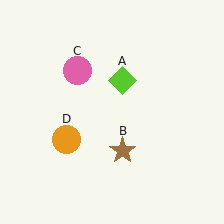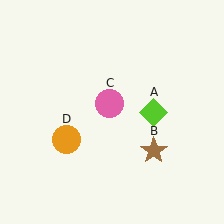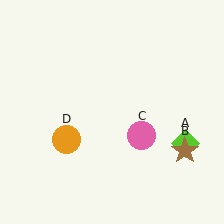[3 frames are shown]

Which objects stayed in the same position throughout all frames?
Orange circle (object D) remained stationary.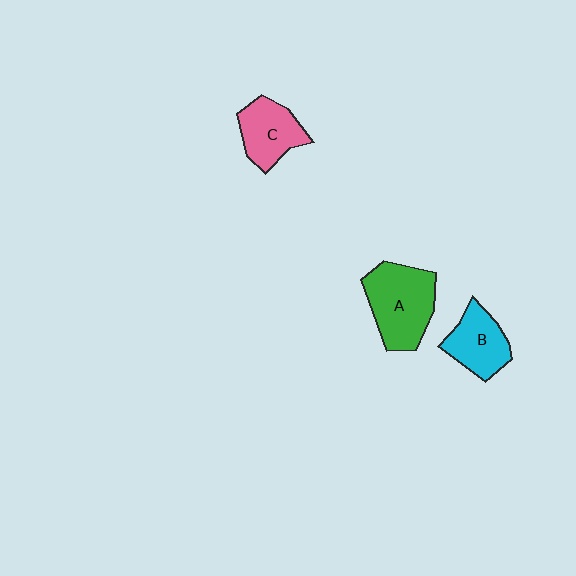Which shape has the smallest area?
Shape B (cyan).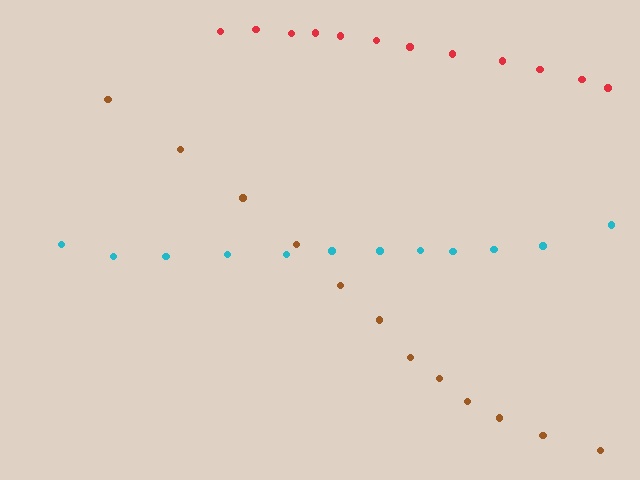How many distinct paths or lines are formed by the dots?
There are 3 distinct paths.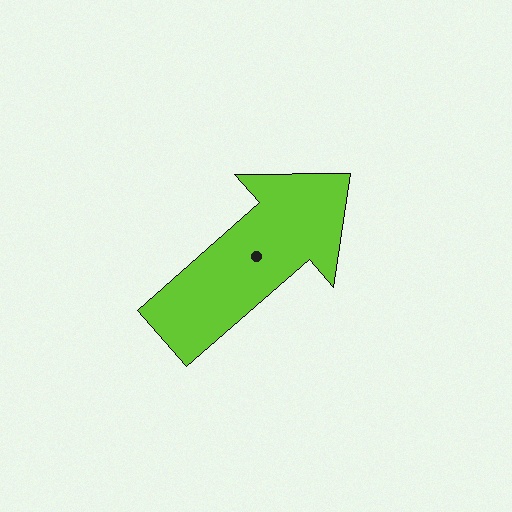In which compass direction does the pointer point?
Northeast.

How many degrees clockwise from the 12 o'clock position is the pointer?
Approximately 49 degrees.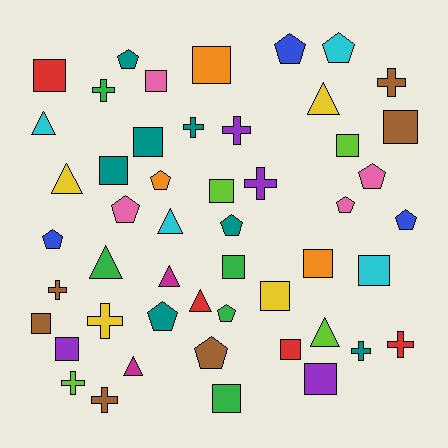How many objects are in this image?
There are 50 objects.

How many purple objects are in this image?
There are 4 purple objects.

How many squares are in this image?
There are 17 squares.